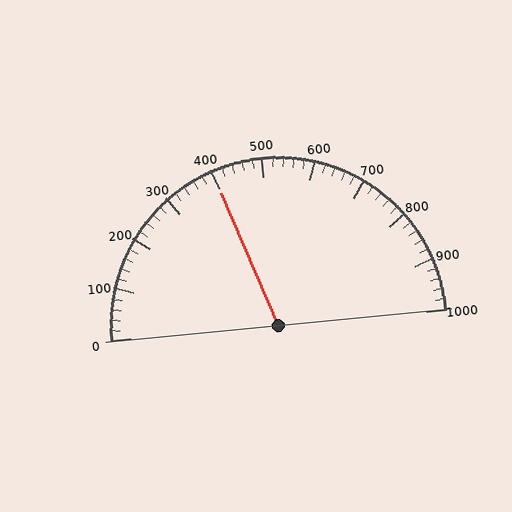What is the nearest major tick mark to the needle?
The nearest major tick mark is 400.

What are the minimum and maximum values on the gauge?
The gauge ranges from 0 to 1000.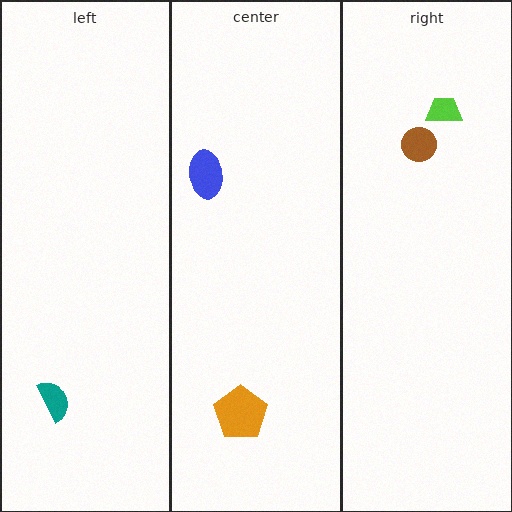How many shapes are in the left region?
1.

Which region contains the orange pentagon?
The center region.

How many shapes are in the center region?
2.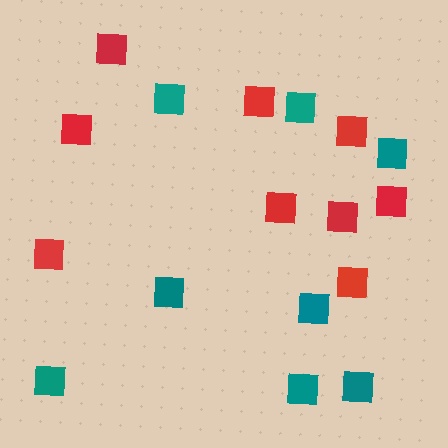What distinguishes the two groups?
There are 2 groups: one group of red squares (9) and one group of teal squares (8).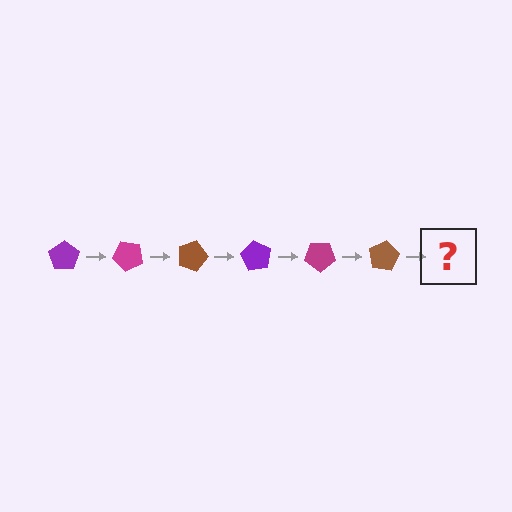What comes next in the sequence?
The next element should be a purple pentagon, rotated 270 degrees from the start.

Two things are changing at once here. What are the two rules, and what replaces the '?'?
The two rules are that it rotates 45 degrees each step and the color cycles through purple, magenta, and brown. The '?' should be a purple pentagon, rotated 270 degrees from the start.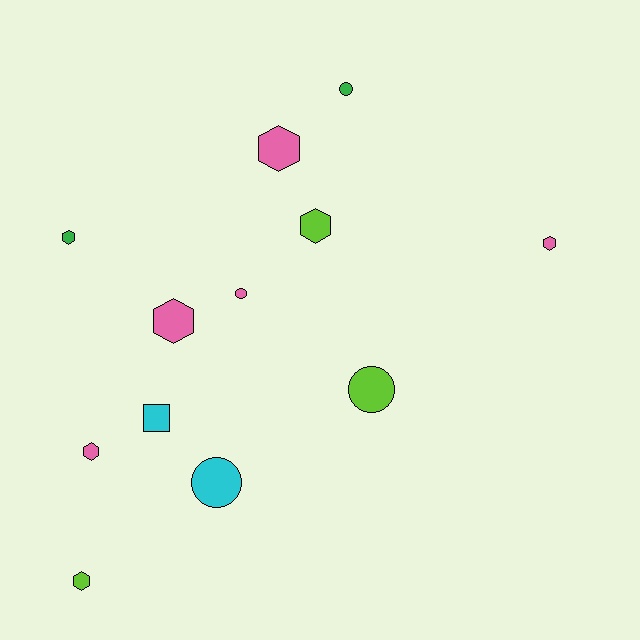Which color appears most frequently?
Pink, with 5 objects.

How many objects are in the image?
There are 12 objects.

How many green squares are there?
There are no green squares.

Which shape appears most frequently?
Hexagon, with 7 objects.